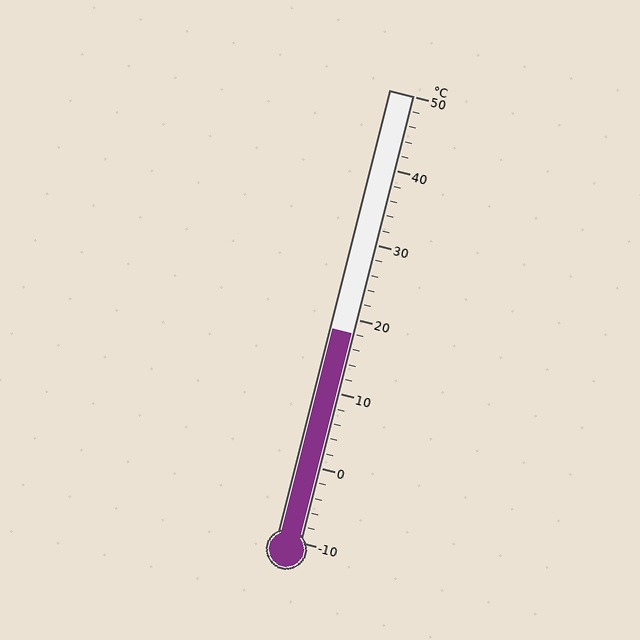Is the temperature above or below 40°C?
The temperature is below 40°C.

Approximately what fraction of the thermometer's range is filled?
The thermometer is filled to approximately 45% of its range.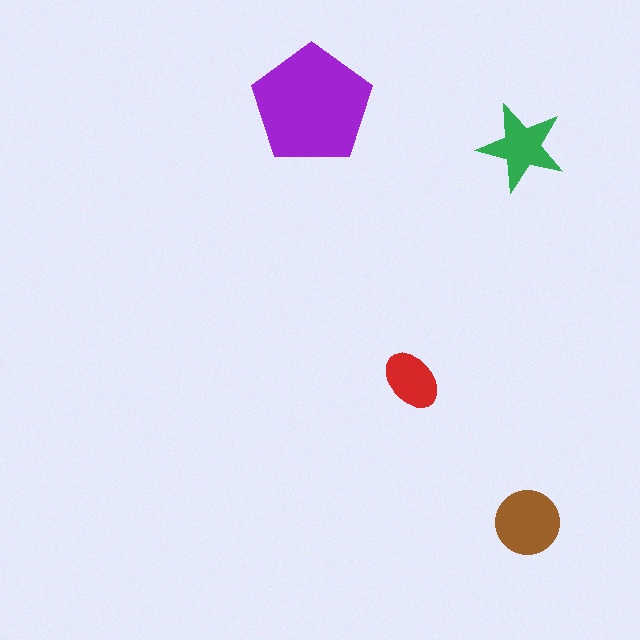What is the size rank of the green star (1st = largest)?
3rd.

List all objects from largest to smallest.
The purple pentagon, the brown circle, the green star, the red ellipse.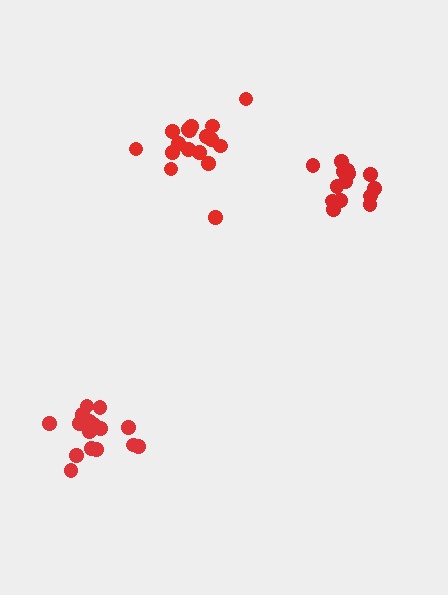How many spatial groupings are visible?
There are 3 spatial groupings.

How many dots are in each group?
Group 1: 16 dots, Group 2: 17 dots, Group 3: 14 dots (47 total).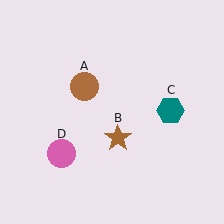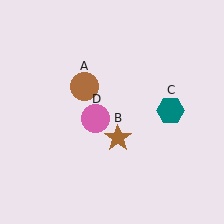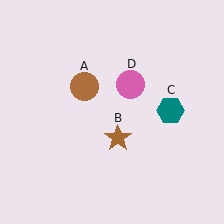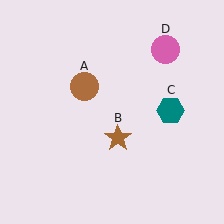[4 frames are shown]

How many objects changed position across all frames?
1 object changed position: pink circle (object D).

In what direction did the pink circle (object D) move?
The pink circle (object D) moved up and to the right.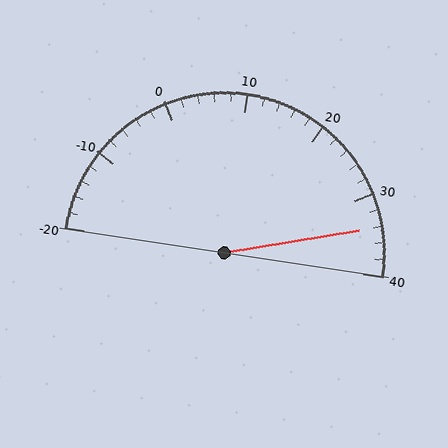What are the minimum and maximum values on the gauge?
The gauge ranges from -20 to 40.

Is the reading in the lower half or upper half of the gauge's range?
The reading is in the upper half of the range (-20 to 40).